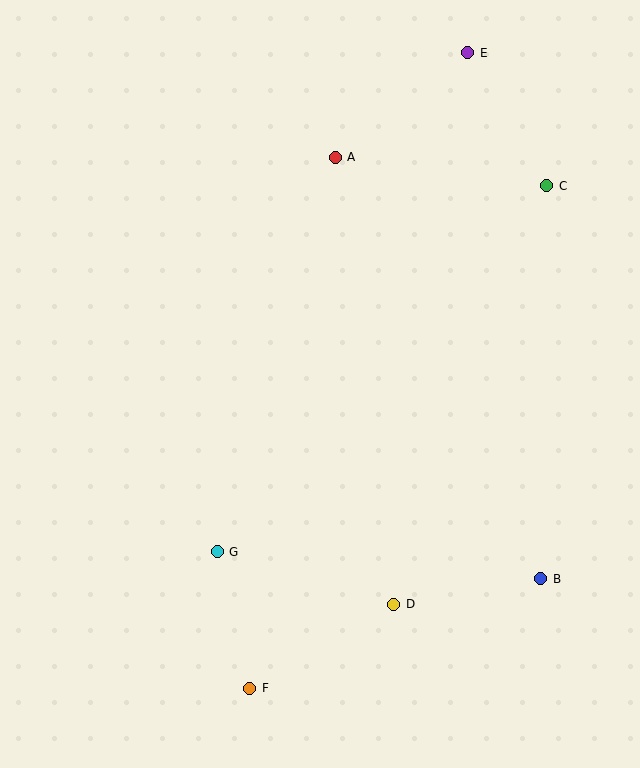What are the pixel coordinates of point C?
Point C is at (547, 186).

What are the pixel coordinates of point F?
Point F is at (250, 688).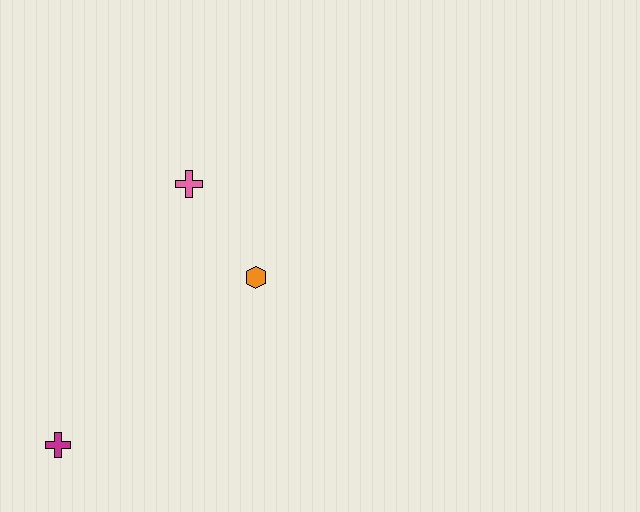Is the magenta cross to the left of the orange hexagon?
Yes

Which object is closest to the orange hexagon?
The pink cross is closest to the orange hexagon.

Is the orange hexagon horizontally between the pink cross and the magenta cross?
No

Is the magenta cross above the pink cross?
No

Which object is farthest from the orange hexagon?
The magenta cross is farthest from the orange hexagon.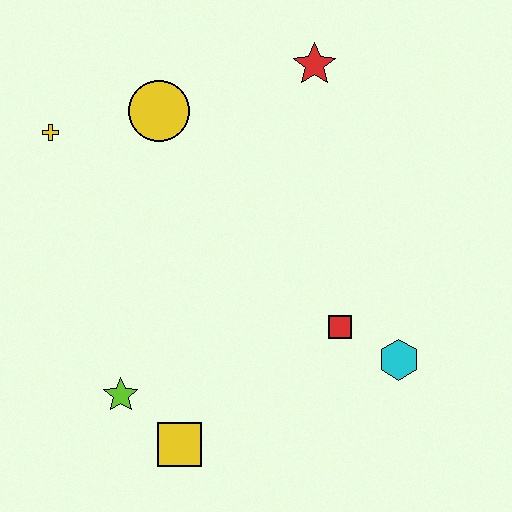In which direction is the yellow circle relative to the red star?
The yellow circle is to the left of the red star.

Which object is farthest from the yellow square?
The red star is farthest from the yellow square.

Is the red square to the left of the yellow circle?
No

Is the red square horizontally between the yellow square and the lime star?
No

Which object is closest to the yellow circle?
The yellow cross is closest to the yellow circle.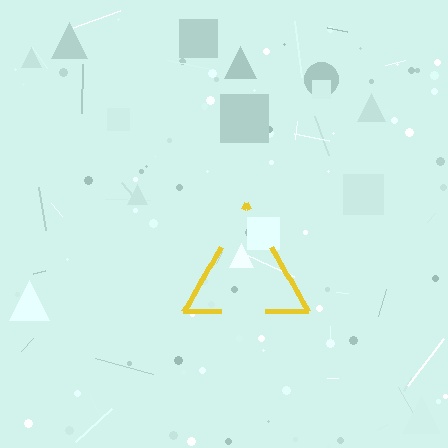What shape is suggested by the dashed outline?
The dashed outline suggests a triangle.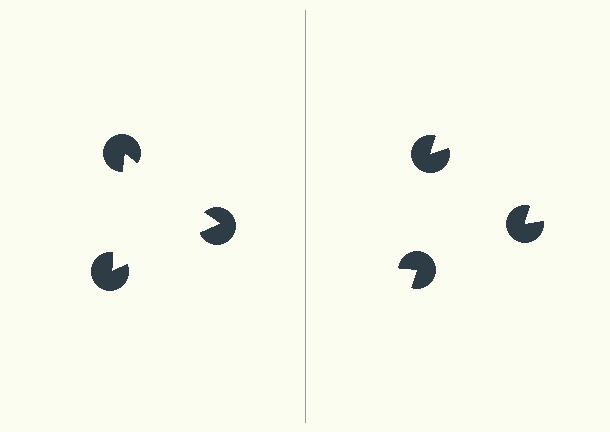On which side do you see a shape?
An illusory triangle appears on the left side. On the right side the wedge cuts are rotated, so no coherent shape forms.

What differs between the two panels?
The pac-man discs are positioned identically on both sides; only the wedge orientations differ. On the left they align to a triangle; on the right they are misaligned.